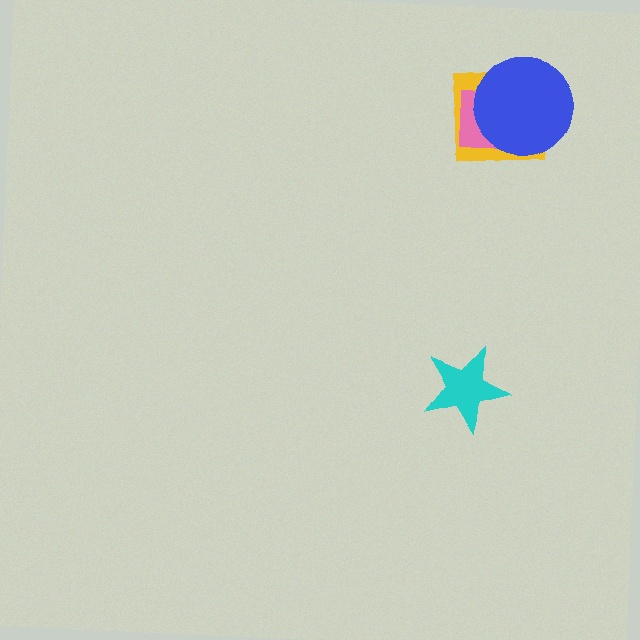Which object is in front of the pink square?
The blue circle is in front of the pink square.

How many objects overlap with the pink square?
2 objects overlap with the pink square.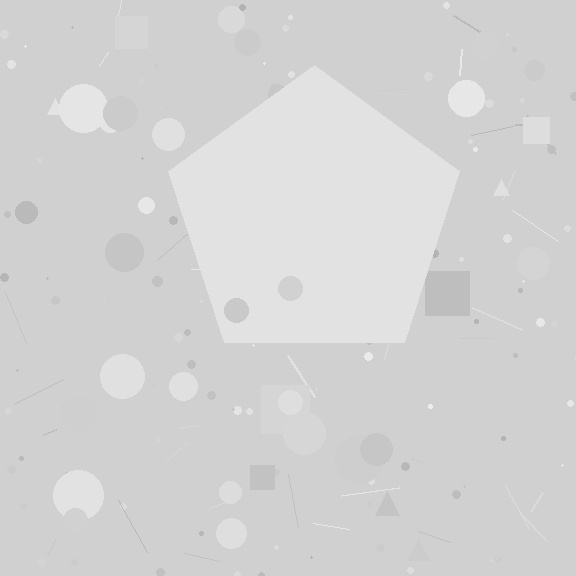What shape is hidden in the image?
A pentagon is hidden in the image.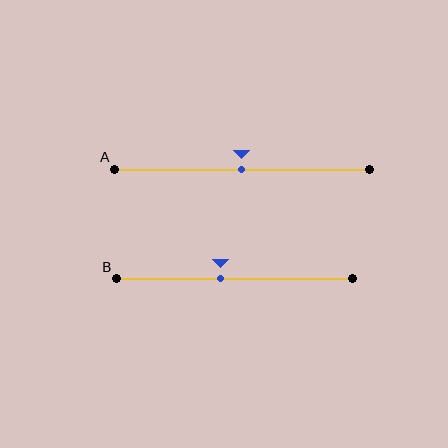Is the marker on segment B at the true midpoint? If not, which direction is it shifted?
No, the marker on segment B is shifted to the left by about 6% of the segment length.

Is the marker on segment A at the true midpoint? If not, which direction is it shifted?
Yes, the marker on segment A is at the true midpoint.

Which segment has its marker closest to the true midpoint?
Segment A has its marker closest to the true midpoint.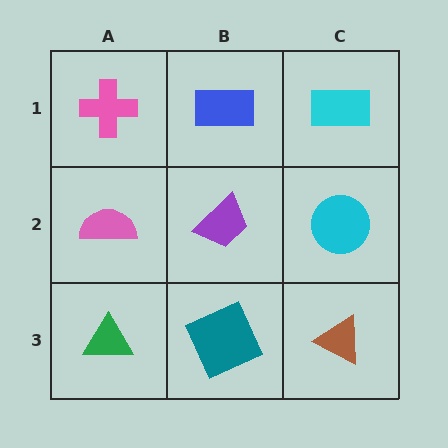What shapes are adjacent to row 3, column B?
A purple trapezoid (row 2, column B), a green triangle (row 3, column A), a brown triangle (row 3, column C).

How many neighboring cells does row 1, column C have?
2.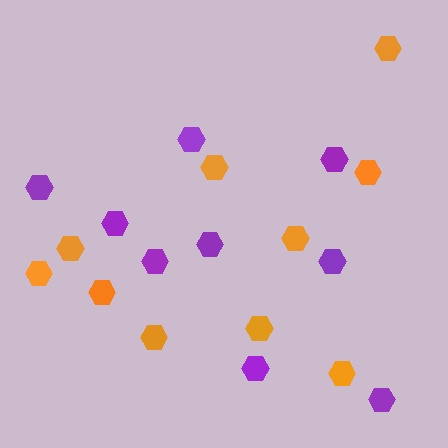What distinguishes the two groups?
There are 2 groups: one group of purple hexagons (9) and one group of orange hexagons (10).